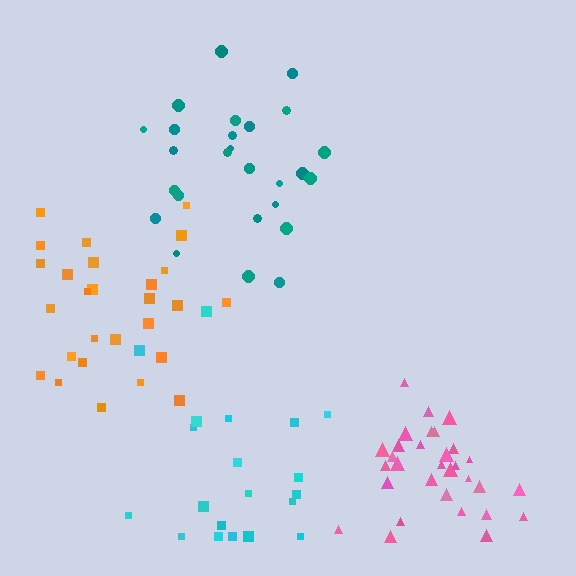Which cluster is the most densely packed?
Pink.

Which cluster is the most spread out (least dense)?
Cyan.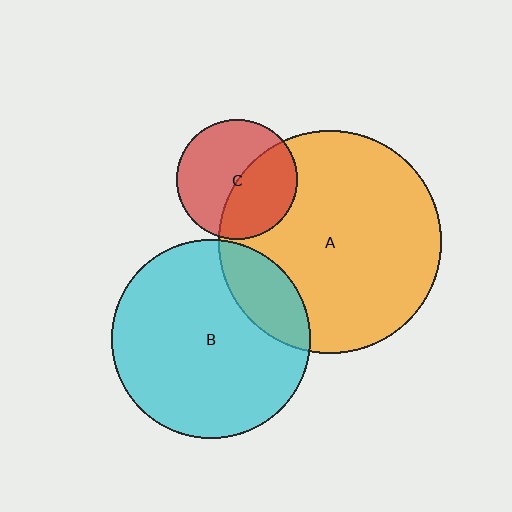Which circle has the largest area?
Circle A (orange).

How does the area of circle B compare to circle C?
Approximately 2.8 times.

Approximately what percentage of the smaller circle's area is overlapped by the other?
Approximately 45%.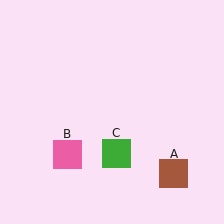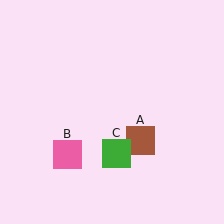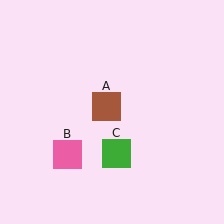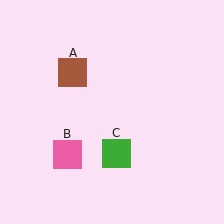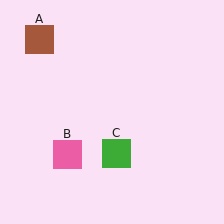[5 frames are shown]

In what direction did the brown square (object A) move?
The brown square (object A) moved up and to the left.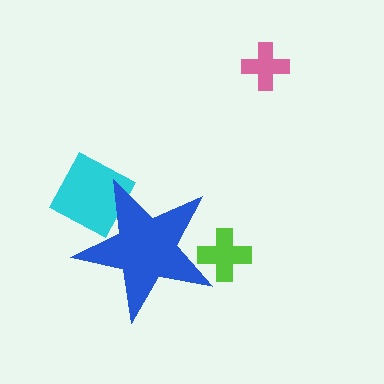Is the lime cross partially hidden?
Yes, the lime cross is partially hidden behind the blue star.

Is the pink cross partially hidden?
No, the pink cross is fully visible.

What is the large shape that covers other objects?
A blue star.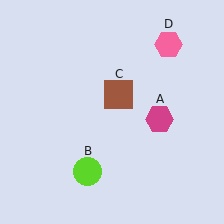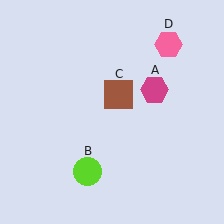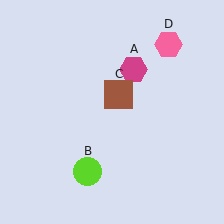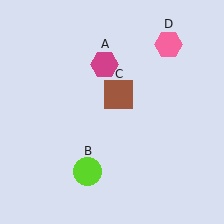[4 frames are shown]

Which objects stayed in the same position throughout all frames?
Lime circle (object B) and brown square (object C) and pink hexagon (object D) remained stationary.